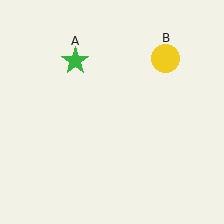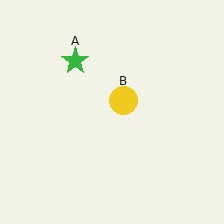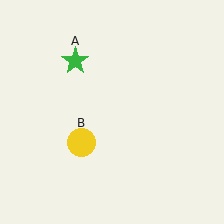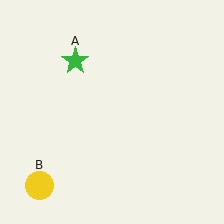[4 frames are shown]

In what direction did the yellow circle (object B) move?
The yellow circle (object B) moved down and to the left.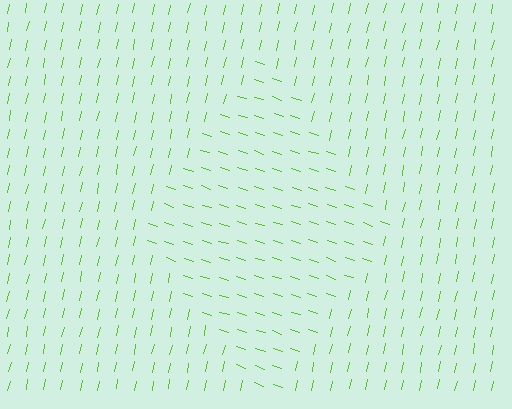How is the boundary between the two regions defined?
The boundary is defined purely by a change in line orientation (approximately 84 degrees difference). All lines are the same color and thickness.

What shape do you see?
I see a diamond.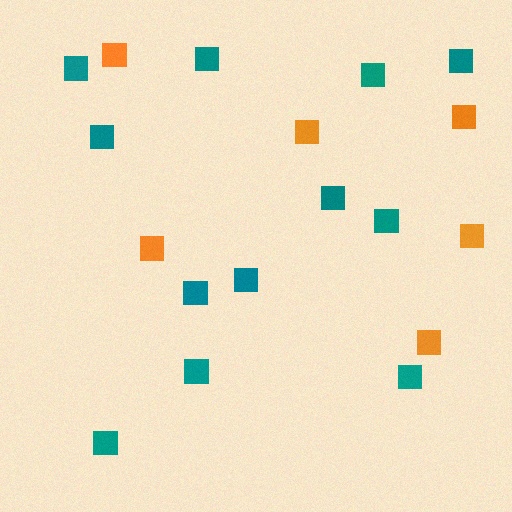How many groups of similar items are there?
There are 2 groups: one group of orange squares (6) and one group of teal squares (12).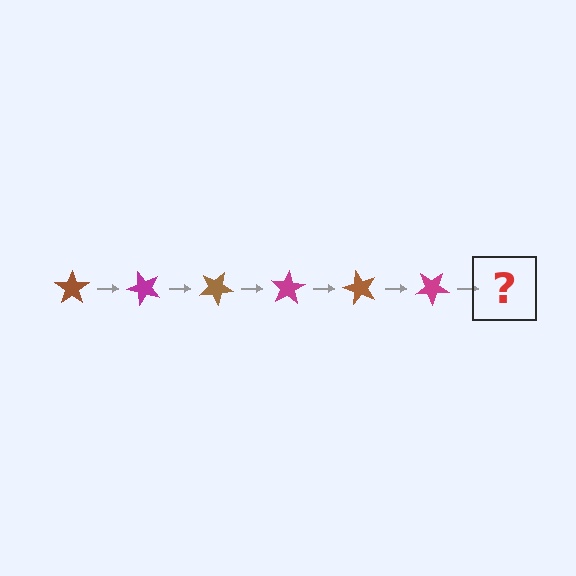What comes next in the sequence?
The next element should be a brown star, rotated 300 degrees from the start.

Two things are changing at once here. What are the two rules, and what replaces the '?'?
The two rules are that it rotates 50 degrees each step and the color cycles through brown and magenta. The '?' should be a brown star, rotated 300 degrees from the start.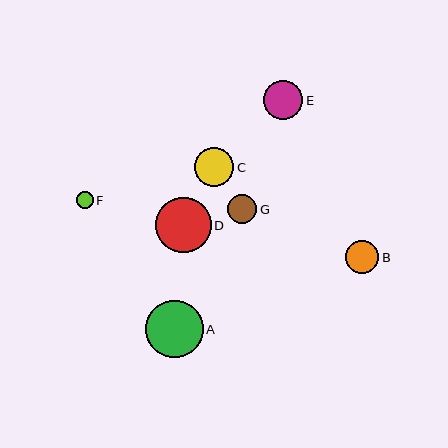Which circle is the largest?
Circle A is the largest with a size of approximately 58 pixels.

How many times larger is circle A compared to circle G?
Circle A is approximately 2.0 times the size of circle G.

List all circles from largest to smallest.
From largest to smallest: A, D, E, C, B, G, F.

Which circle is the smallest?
Circle F is the smallest with a size of approximately 16 pixels.